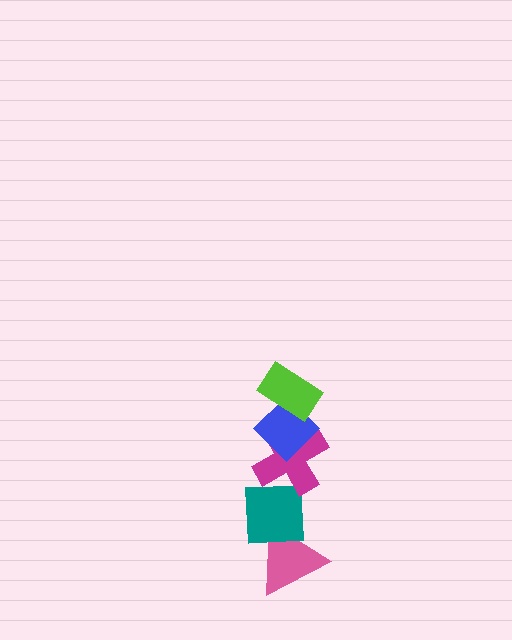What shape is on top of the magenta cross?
The blue diamond is on top of the magenta cross.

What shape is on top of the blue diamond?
The lime rectangle is on top of the blue diamond.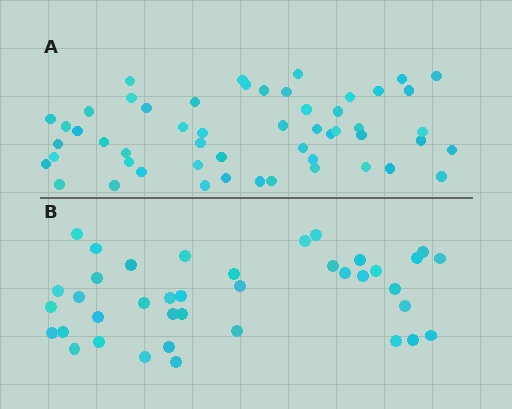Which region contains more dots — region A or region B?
Region A (the top region) has more dots.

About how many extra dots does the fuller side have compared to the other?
Region A has approximately 15 more dots than region B.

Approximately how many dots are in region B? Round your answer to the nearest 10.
About 40 dots. (The exact count is 39, which rounds to 40.)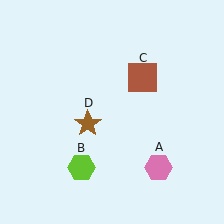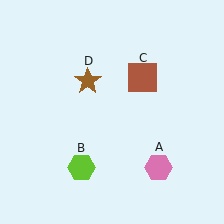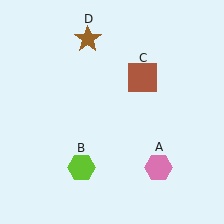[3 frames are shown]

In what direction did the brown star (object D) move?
The brown star (object D) moved up.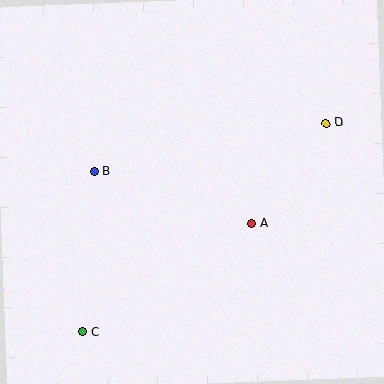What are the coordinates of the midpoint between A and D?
The midpoint between A and D is at (289, 173).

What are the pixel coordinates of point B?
Point B is at (94, 171).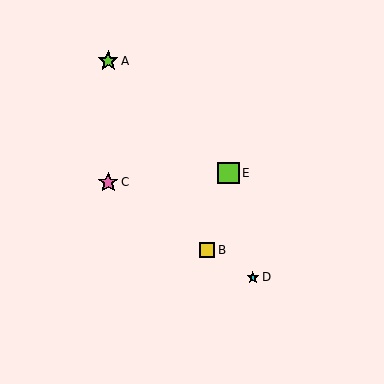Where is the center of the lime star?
The center of the lime star is at (108, 61).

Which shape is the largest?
The lime square (labeled E) is the largest.